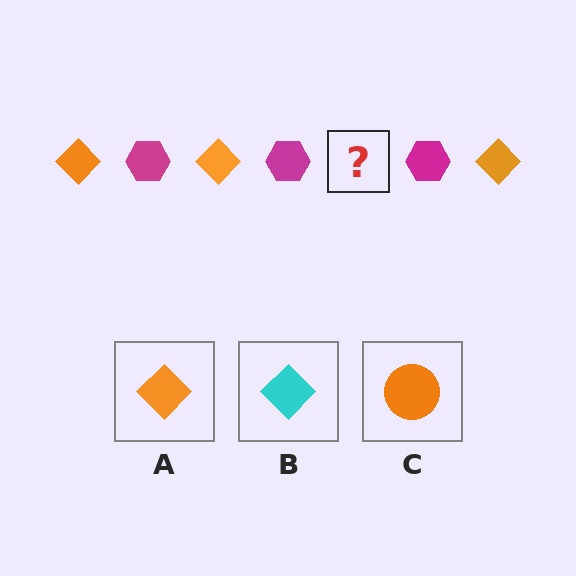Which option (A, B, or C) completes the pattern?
A.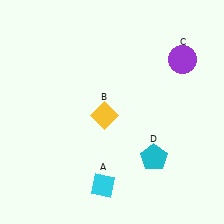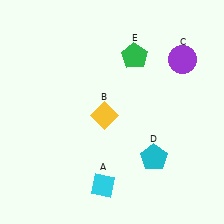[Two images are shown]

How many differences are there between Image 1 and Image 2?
There is 1 difference between the two images.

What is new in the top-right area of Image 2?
A green pentagon (E) was added in the top-right area of Image 2.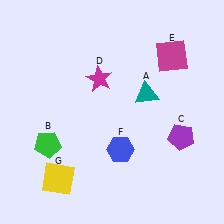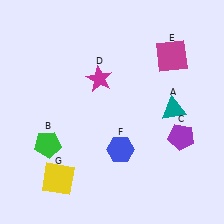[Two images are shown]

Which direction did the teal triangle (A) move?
The teal triangle (A) moved right.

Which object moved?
The teal triangle (A) moved right.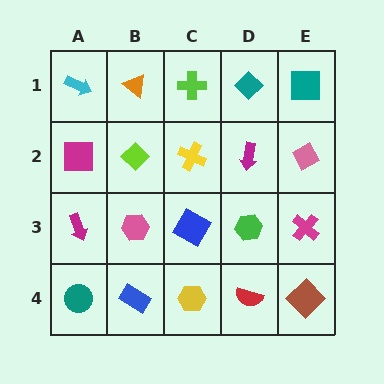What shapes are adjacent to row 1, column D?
A magenta arrow (row 2, column D), a lime cross (row 1, column C), a teal square (row 1, column E).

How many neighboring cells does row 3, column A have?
3.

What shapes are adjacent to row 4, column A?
A magenta arrow (row 3, column A), a blue rectangle (row 4, column B).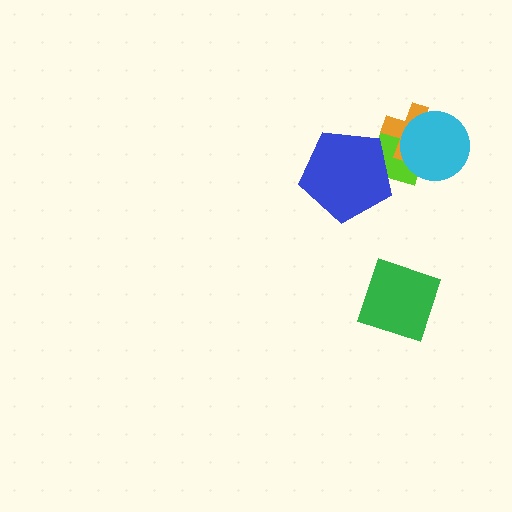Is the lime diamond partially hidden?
Yes, it is partially covered by another shape.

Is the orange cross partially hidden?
Yes, it is partially covered by another shape.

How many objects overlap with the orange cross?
2 objects overlap with the orange cross.